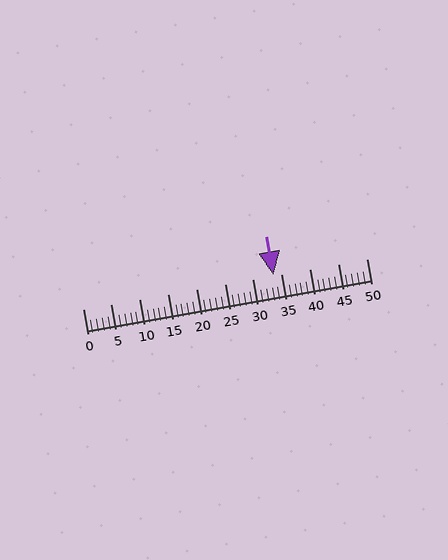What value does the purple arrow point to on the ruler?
The purple arrow points to approximately 34.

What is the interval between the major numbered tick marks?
The major tick marks are spaced 5 units apart.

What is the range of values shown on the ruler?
The ruler shows values from 0 to 50.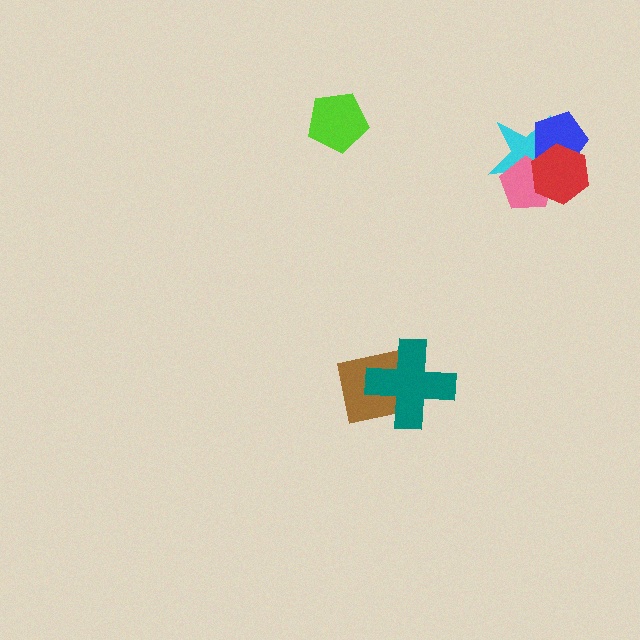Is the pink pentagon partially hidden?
Yes, it is partially covered by another shape.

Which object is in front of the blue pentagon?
The red hexagon is in front of the blue pentagon.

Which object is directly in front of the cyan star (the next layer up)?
The blue pentagon is directly in front of the cyan star.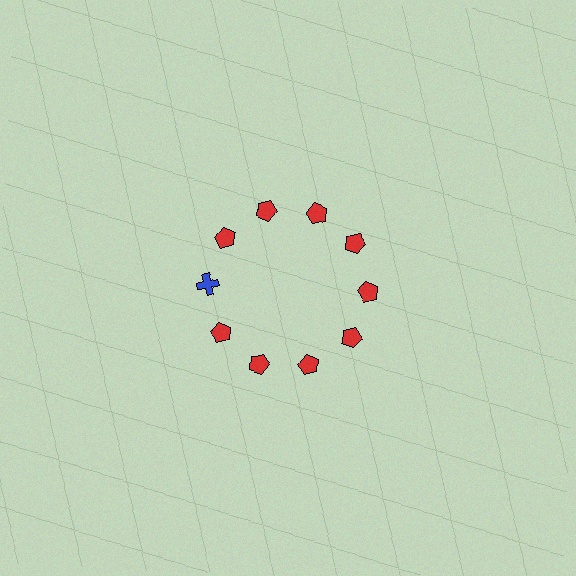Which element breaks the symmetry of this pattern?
The blue cross at roughly the 9 o'clock position breaks the symmetry. All other shapes are red pentagons.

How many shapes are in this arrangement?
There are 10 shapes arranged in a ring pattern.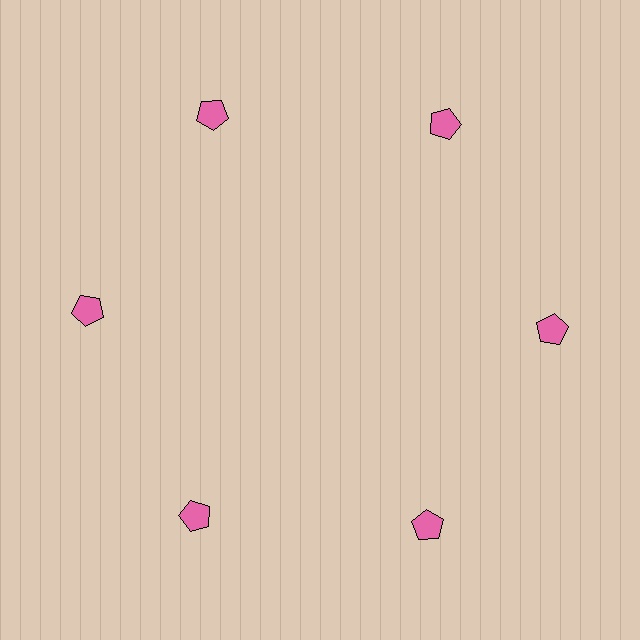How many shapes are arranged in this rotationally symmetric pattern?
There are 6 shapes, arranged in 6 groups of 1.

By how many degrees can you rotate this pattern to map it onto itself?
The pattern maps onto itself every 60 degrees of rotation.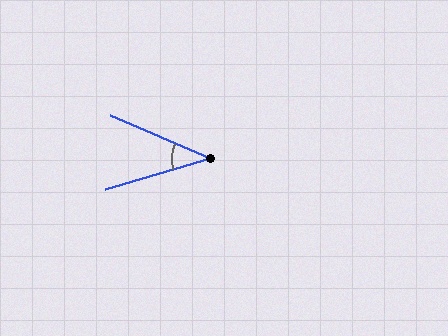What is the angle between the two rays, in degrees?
Approximately 40 degrees.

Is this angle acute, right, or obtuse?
It is acute.